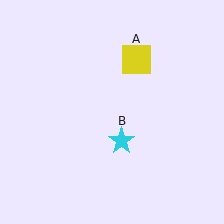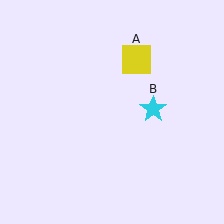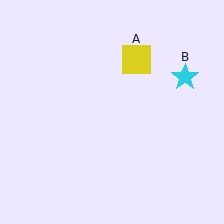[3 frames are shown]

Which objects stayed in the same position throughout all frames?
Yellow square (object A) remained stationary.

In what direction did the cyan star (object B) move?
The cyan star (object B) moved up and to the right.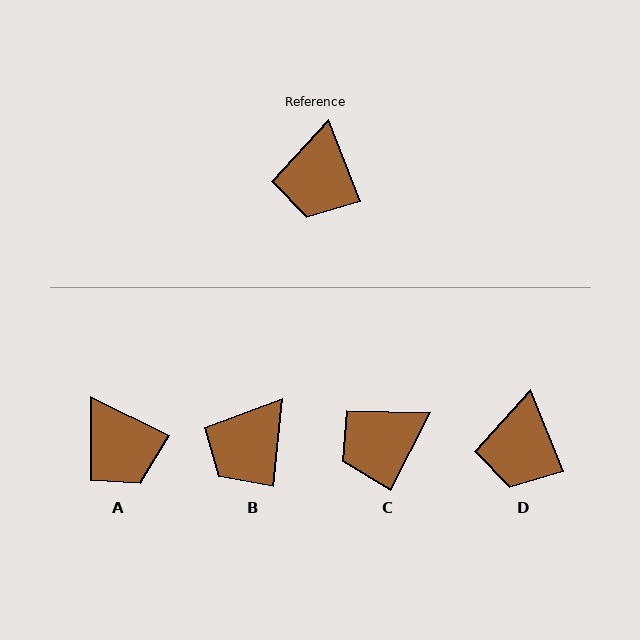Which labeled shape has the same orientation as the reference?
D.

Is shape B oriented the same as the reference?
No, it is off by about 28 degrees.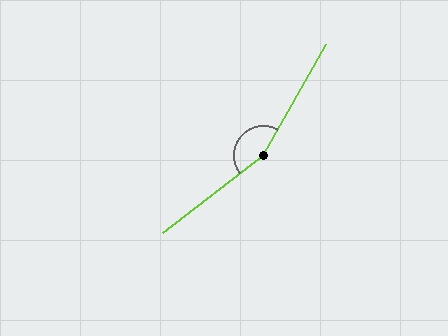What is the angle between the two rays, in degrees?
Approximately 157 degrees.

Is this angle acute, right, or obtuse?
It is obtuse.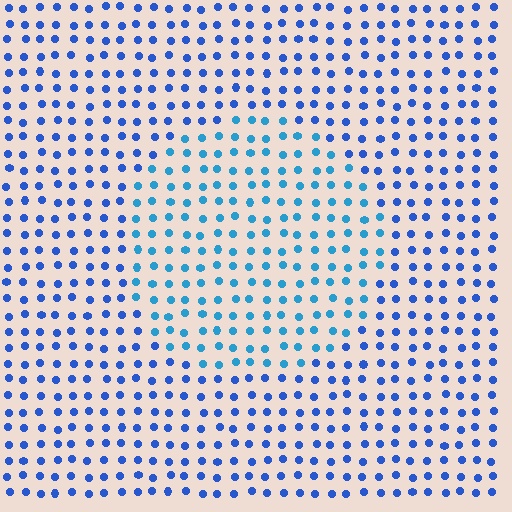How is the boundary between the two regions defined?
The boundary is defined purely by a slight shift in hue (about 25 degrees). Spacing, size, and orientation are identical on both sides.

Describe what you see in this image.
The image is filled with small blue elements in a uniform arrangement. A circle-shaped region is visible where the elements are tinted to a slightly different hue, forming a subtle color boundary.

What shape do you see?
I see a circle.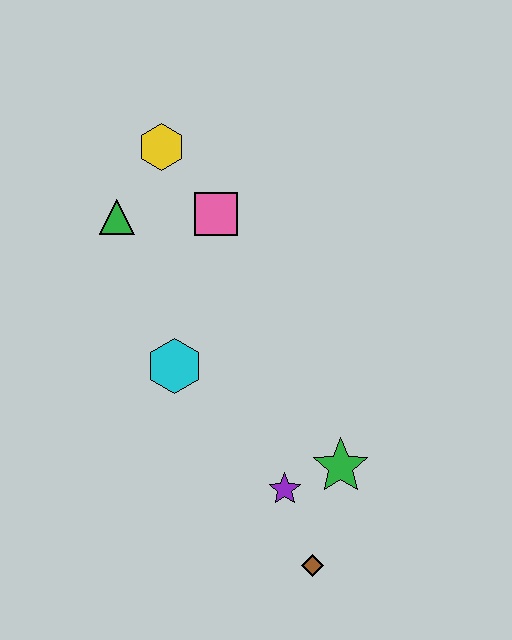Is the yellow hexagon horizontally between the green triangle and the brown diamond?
Yes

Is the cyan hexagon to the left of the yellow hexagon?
No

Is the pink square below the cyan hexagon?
No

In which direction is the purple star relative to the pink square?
The purple star is below the pink square.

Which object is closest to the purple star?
The green star is closest to the purple star.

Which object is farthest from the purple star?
The yellow hexagon is farthest from the purple star.